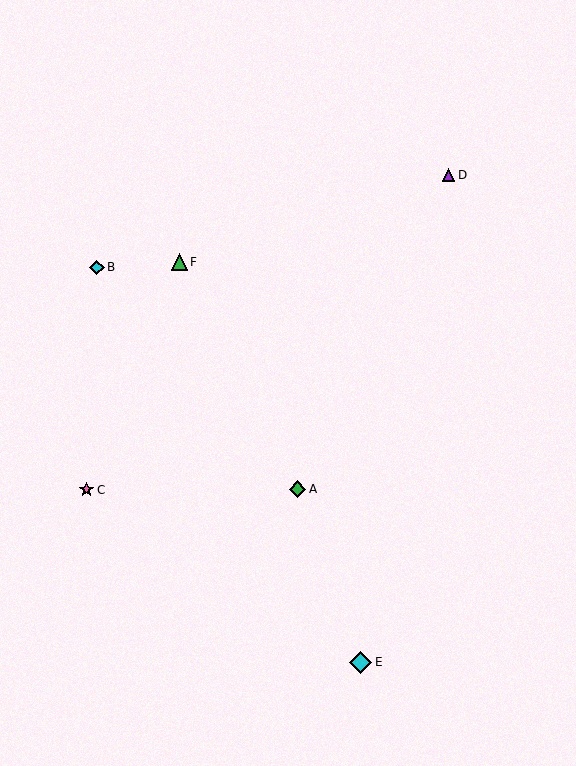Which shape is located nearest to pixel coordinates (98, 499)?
The pink star (labeled C) at (87, 490) is nearest to that location.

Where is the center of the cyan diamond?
The center of the cyan diamond is at (361, 662).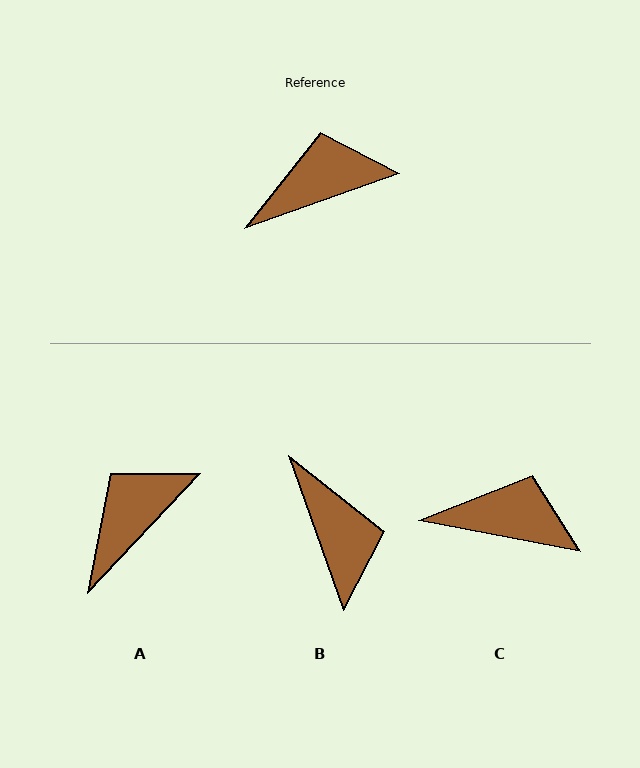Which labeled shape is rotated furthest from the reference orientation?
B, about 90 degrees away.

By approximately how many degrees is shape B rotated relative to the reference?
Approximately 90 degrees clockwise.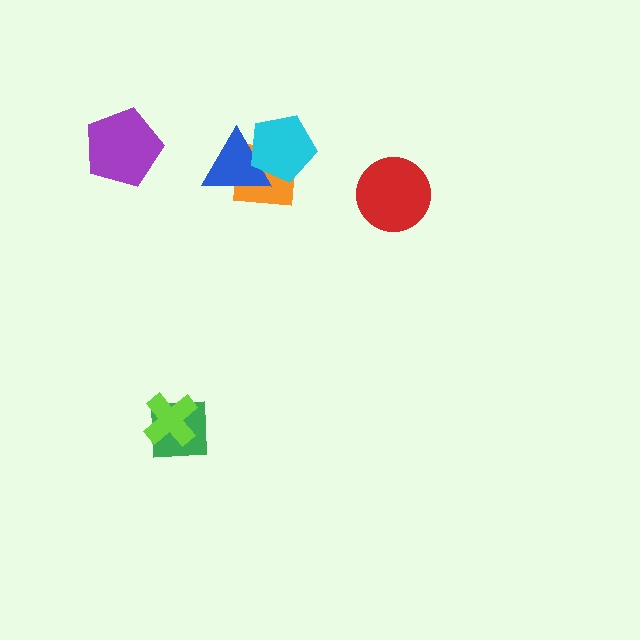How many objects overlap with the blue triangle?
2 objects overlap with the blue triangle.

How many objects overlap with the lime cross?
1 object overlaps with the lime cross.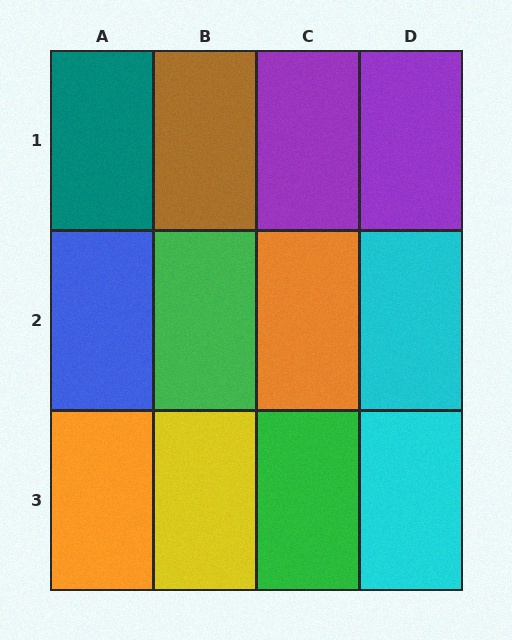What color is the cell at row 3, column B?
Yellow.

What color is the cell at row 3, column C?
Green.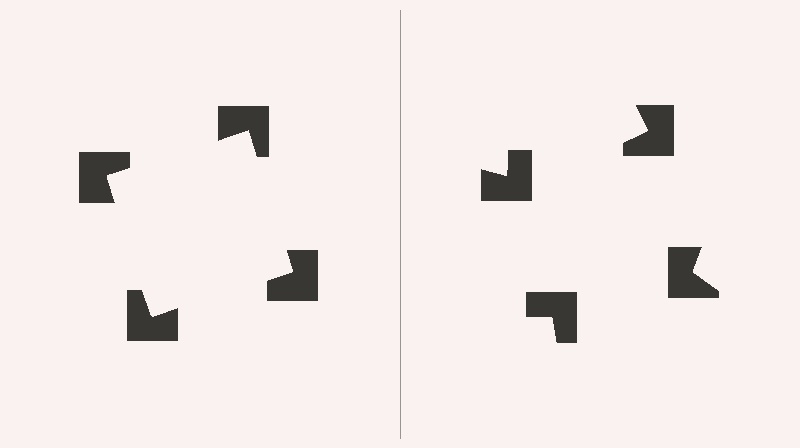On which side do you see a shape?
An illusory square appears on the left side. On the right side the wedge cuts are rotated, so no coherent shape forms.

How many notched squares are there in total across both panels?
8 — 4 on each side.